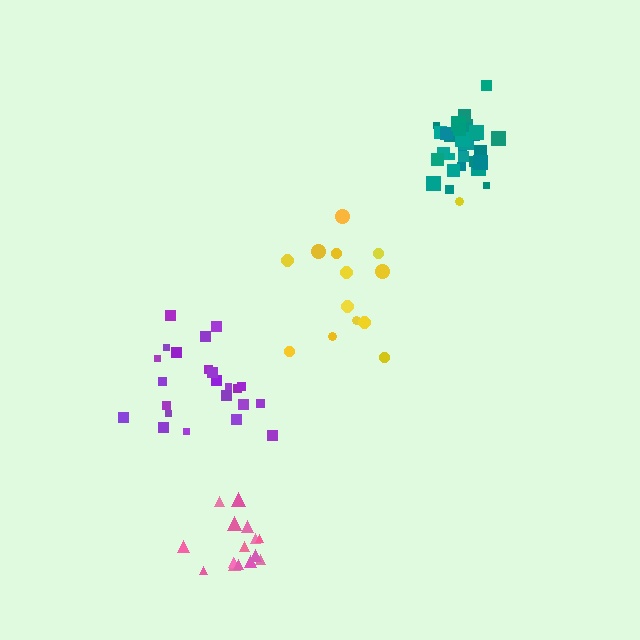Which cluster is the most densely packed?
Teal.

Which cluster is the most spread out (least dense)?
Yellow.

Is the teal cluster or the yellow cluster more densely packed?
Teal.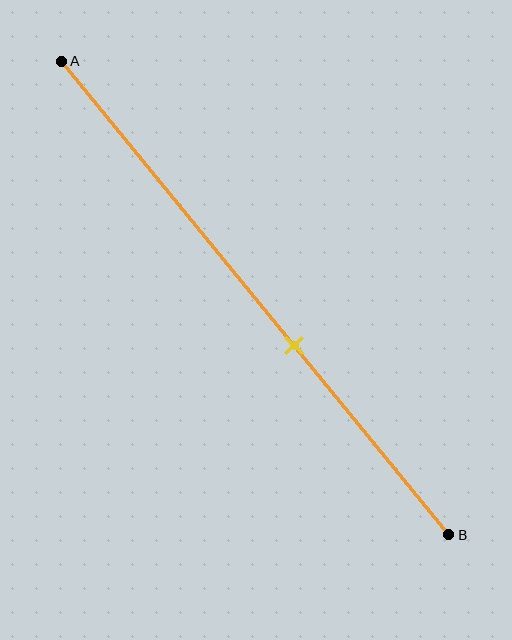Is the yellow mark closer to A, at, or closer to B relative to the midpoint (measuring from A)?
The yellow mark is closer to point B than the midpoint of segment AB.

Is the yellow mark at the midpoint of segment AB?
No, the mark is at about 60% from A, not at the 50% midpoint.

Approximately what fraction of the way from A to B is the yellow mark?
The yellow mark is approximately 60% of the way from A to B.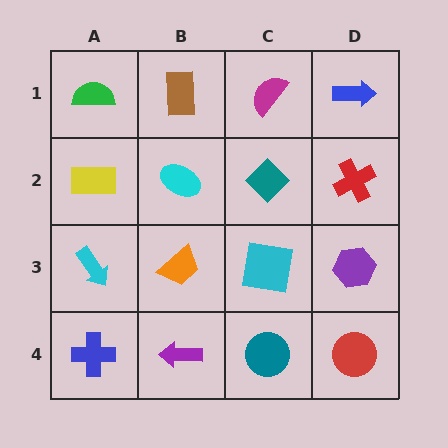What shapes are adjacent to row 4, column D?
A purple hexagon (row 3, column D), a teal circle (row 4, column C).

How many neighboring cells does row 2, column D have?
3.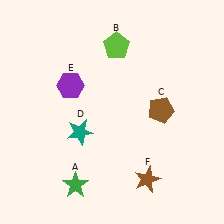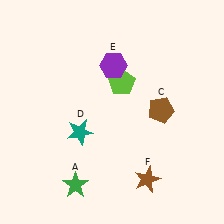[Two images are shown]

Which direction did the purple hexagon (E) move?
The purple hexagon (E) moved right.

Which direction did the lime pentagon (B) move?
The lime pentagon (B) moved down.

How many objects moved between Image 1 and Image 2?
2 objects moved between the two images.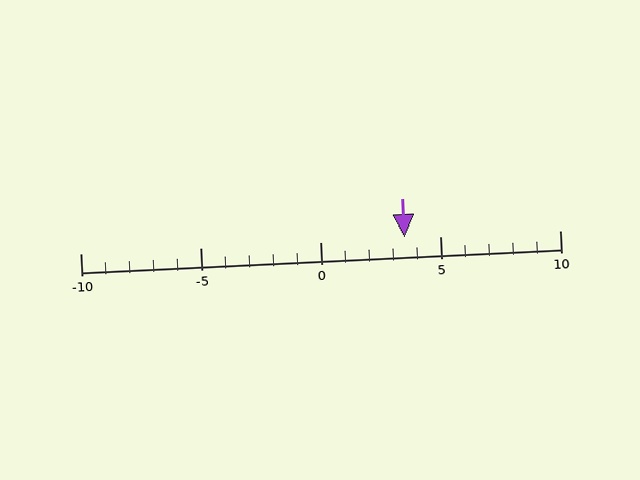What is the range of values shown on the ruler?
The ruler shows values from -10 to 10.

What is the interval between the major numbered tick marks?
The major tick marks are spaced 5 units apart.